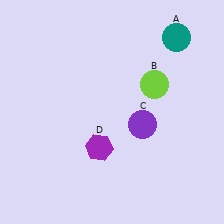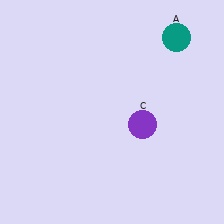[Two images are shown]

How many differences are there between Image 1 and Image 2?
There are 2 differences between the two images.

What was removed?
The purple hexagon (D), the lime circle (B) were removed in Image 2.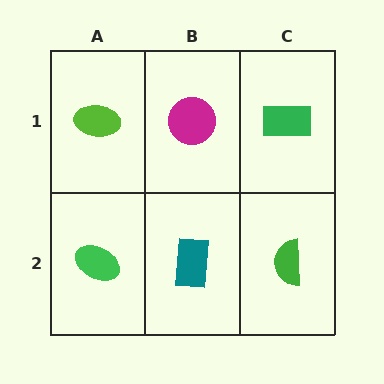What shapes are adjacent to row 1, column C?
A green semicircle (row 2, column C), a magenta circle (row 1, column B).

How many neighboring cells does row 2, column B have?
3.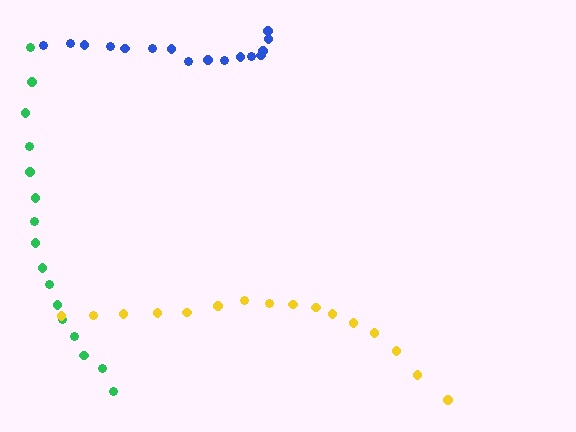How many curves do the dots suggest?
There are 3 distinct paths.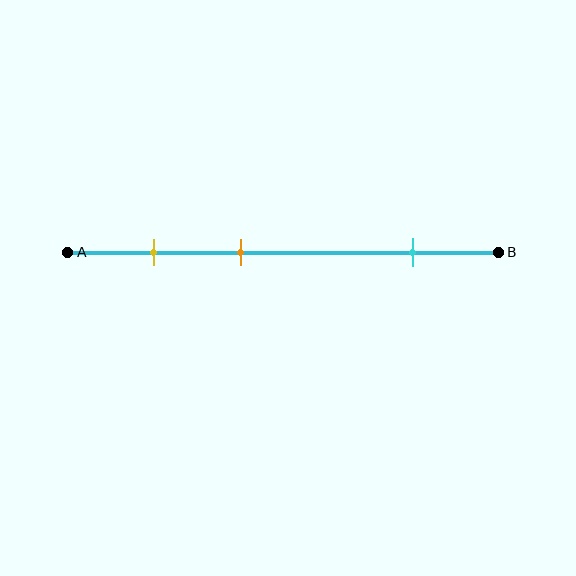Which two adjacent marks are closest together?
The yellow and orange marks are the closest adjacent pair.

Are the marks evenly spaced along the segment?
No, the marks are not evenly spaced.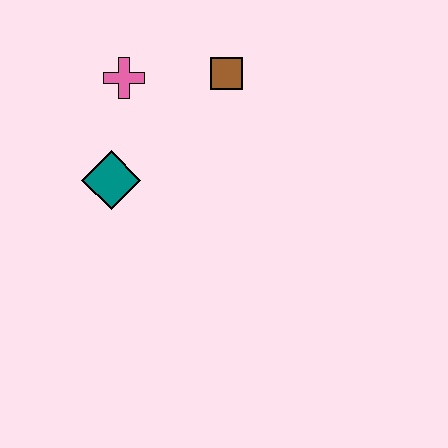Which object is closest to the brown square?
The pink cross is closest to the brown square.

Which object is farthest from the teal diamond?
The brown square is farthest from the teal diamond.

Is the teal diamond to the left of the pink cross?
Yes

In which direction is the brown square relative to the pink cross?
The brown square is to the right of the pink cross.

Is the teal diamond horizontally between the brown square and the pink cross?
No